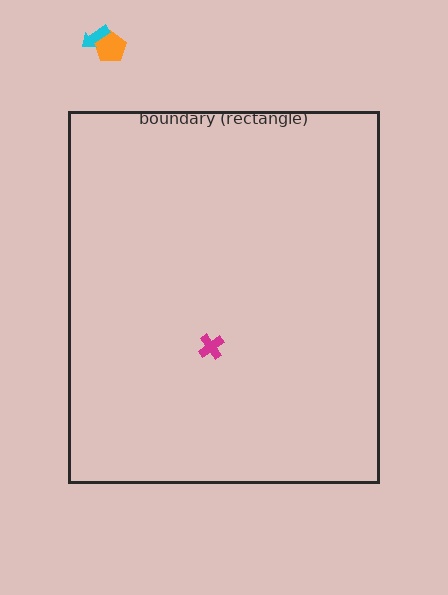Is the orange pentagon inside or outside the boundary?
Outside.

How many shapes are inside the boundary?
1 inside, 2 outside.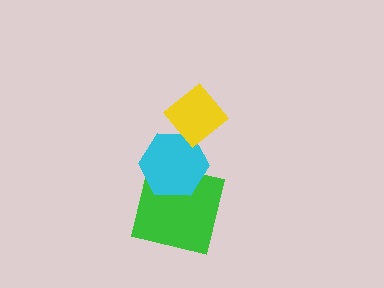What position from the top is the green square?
The green square is 3rd from the top.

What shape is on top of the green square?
The cyan hexagon is on top of the green square.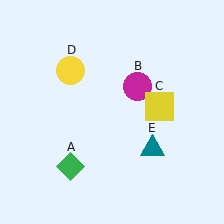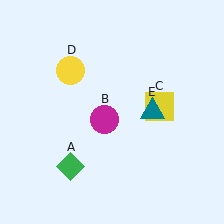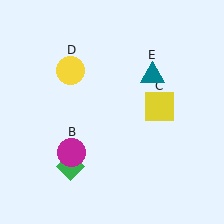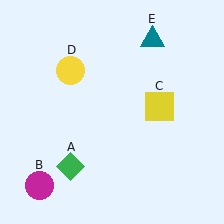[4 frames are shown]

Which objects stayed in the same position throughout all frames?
Green diamond (object A) and yellow square (object C) and yellow circle (object D) remained stationary.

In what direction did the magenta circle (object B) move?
The magenta circle (object B) moved down and to the left.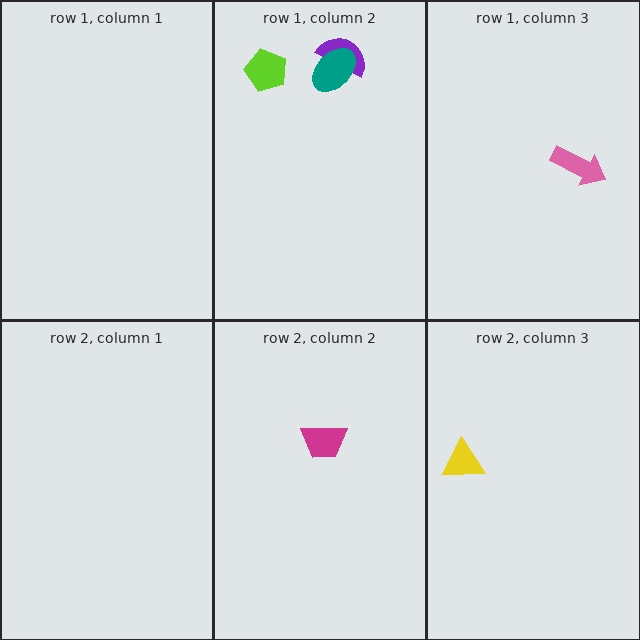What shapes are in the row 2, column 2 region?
The magenta trapezoid.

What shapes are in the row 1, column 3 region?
The pink arrow.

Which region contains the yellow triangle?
The row 2, column 3 region.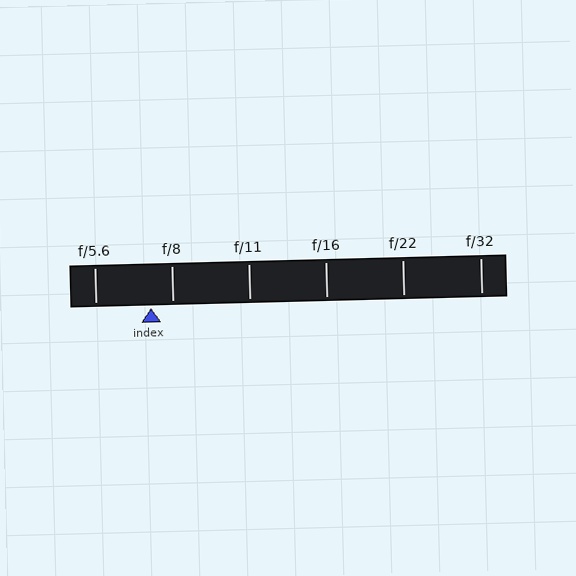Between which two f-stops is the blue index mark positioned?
The index mark is between f/5.6 and f/8.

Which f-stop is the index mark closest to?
The index mark is closest to f/8.